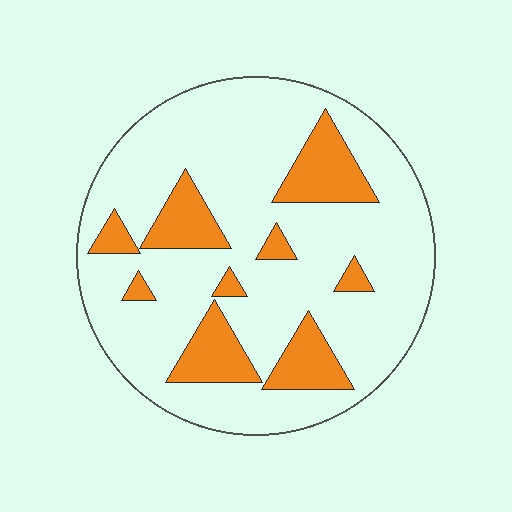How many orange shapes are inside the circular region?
9.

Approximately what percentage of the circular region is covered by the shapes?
Approximately 20%.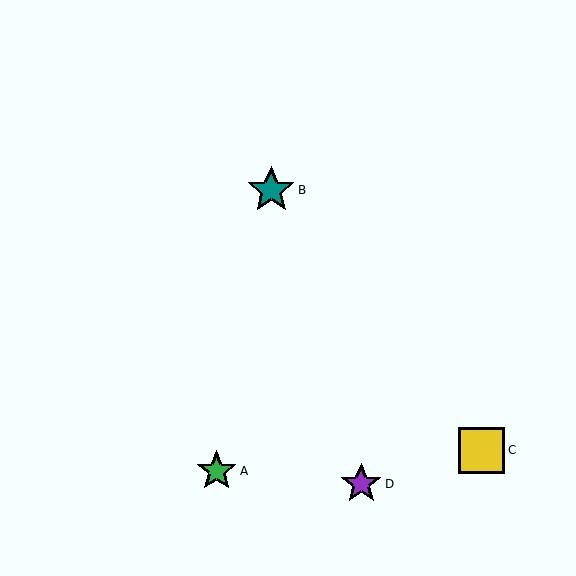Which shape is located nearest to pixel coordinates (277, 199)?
The teal star (labeled B) at (271, 190) is nearest to that location.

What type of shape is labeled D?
Shape D is a purple star.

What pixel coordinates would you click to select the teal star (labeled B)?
Click at (271, 190) to select the teal star B.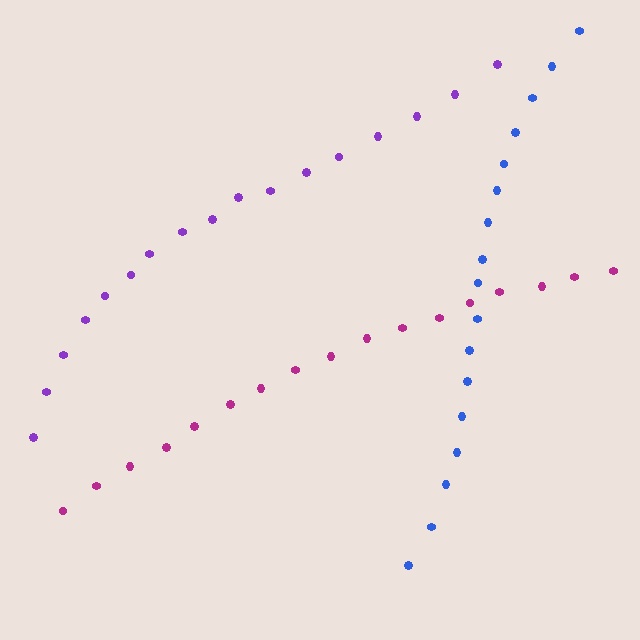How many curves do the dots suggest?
There are 3 distinct paths.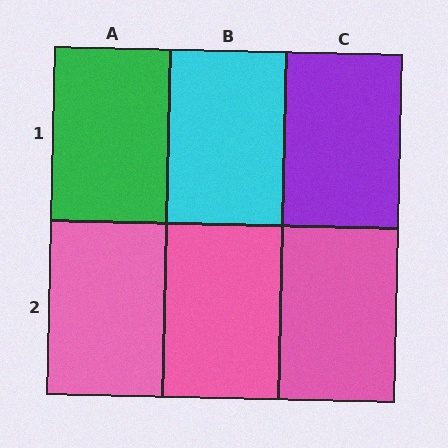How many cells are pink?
3 cells are pink.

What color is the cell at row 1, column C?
Purple.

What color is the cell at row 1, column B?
Cyan.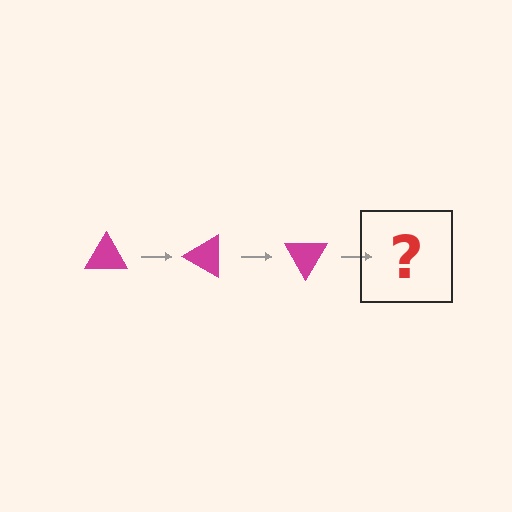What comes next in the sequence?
The next element should be a magenta triangle rotated 90 degrees.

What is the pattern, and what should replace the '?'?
The pattern is that the triangle rotates 30 degrees each step. The '?' should be a magenta triangle rotated 90 degrees.